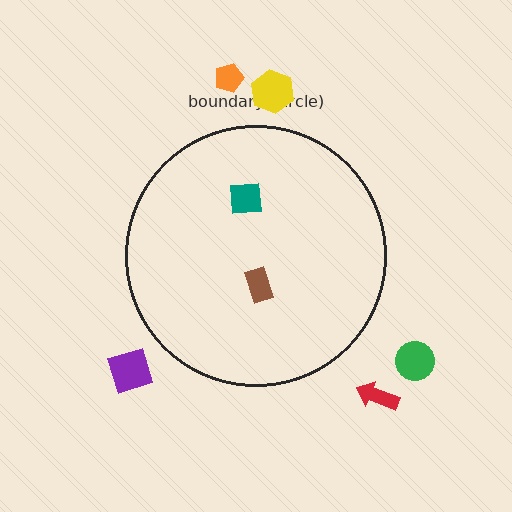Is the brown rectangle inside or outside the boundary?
Inside.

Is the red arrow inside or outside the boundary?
Outside.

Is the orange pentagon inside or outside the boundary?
Outside.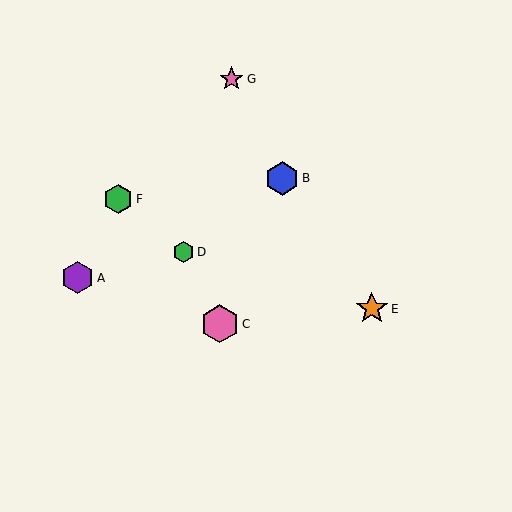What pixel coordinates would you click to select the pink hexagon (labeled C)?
Click at (220, 324) to select the pink hexagon C.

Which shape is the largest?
The pink hexagon (labeled C) is the largest.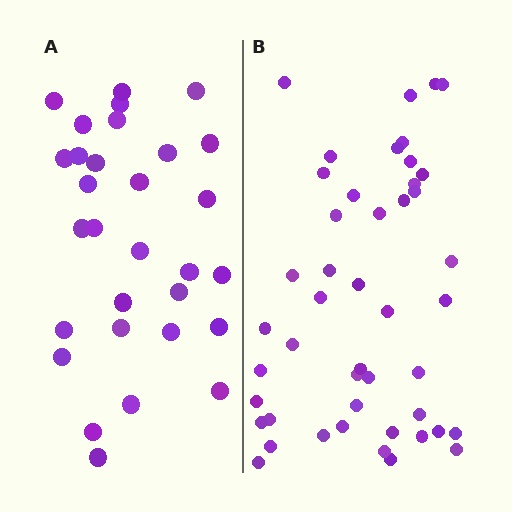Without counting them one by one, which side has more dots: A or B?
Region B (the right region) has more dots.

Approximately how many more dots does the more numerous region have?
Region B has approximately 15 more dots than region A.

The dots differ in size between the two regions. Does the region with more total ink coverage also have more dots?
No. Region A has more total ink coverage because its dots are larger, but region B actually contains more individual dots. Total area can be misleading — the number of items is what matters here.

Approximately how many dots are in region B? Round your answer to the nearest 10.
About 50 dots. (The exact count is 46, which rounds to 50.)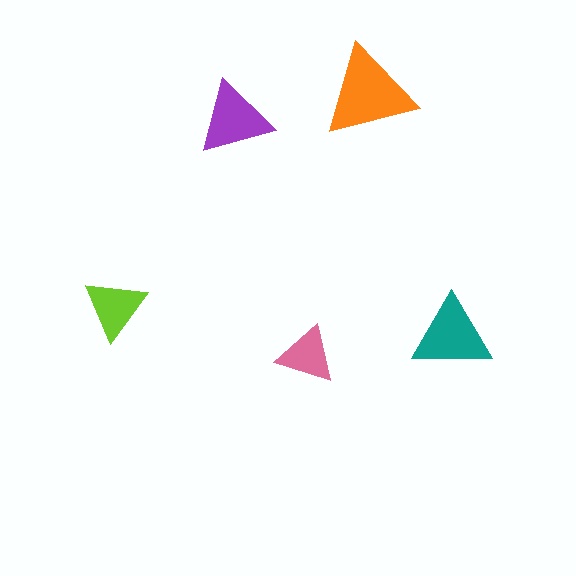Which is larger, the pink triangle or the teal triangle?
The teal one.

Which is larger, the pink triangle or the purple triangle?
The purple one.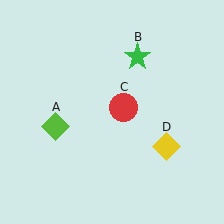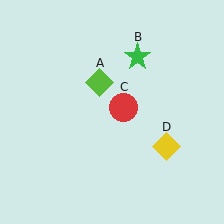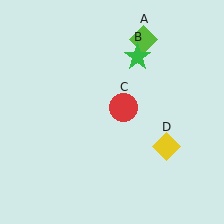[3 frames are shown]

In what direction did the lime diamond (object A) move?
The lime diamond (object A) moved up and to the right.